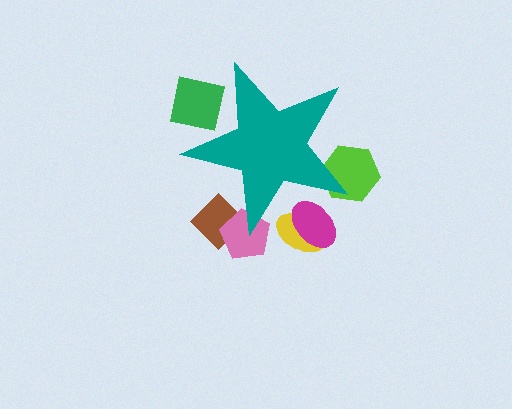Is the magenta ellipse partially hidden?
Yes, the magenta ellipse is partially hidden behind the teal star.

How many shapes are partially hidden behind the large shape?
6 shapes are partially hidden.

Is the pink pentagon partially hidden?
Yes, the pink pentagon is partially hidden behind the teal star.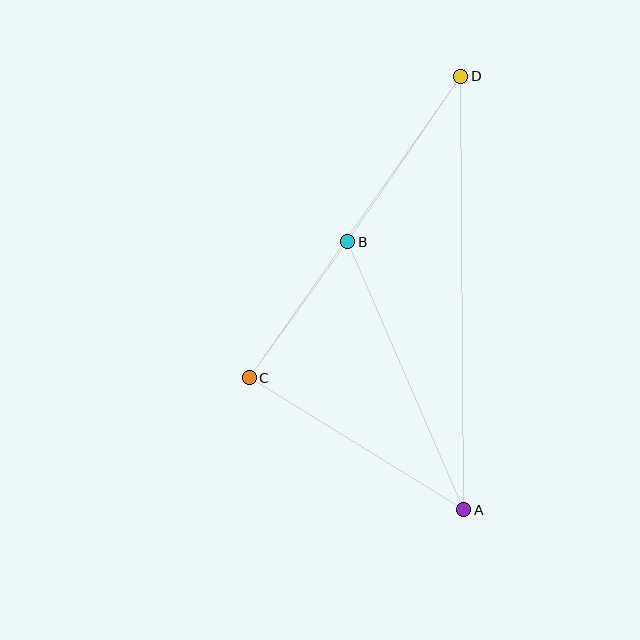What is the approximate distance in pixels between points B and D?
The distance between B and D is approximately 200 pixels.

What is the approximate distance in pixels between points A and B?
The distance between A and B is approximately 292 pixels.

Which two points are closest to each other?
Points B and C are closest to each other.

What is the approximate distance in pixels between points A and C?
The distance between A and C is approximately 252 pixels.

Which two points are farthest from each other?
Points A and D are farthest from each other.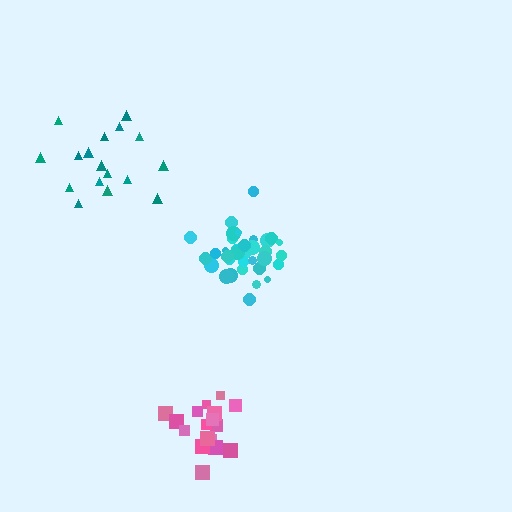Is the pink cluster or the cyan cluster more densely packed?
Cyan.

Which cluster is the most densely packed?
Cyan.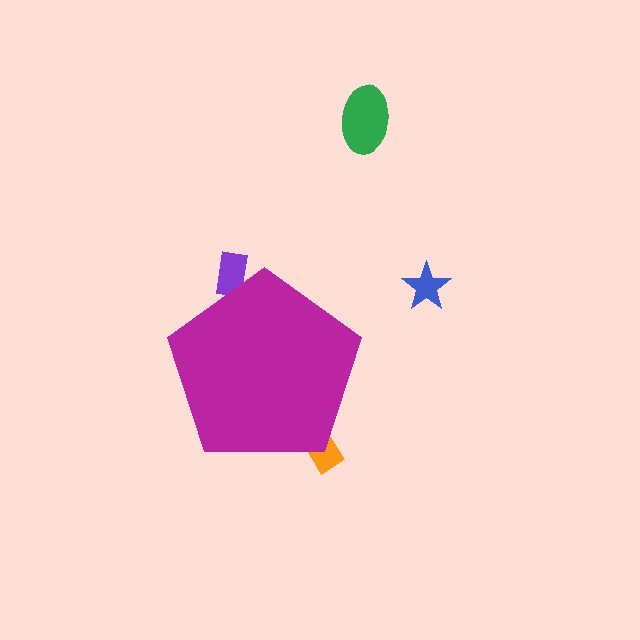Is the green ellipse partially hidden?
No, the green ellipse is fully visible.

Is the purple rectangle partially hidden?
Yes, the purple rectangle is partially hidden behind the magenta pentagon.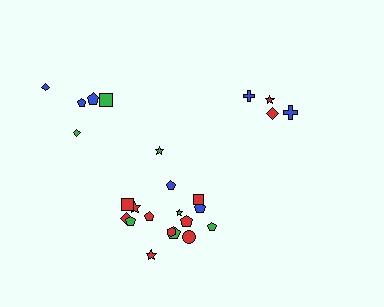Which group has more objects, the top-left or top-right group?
The top-left group.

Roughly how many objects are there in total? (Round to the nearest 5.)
Roughly 25 objects in total.